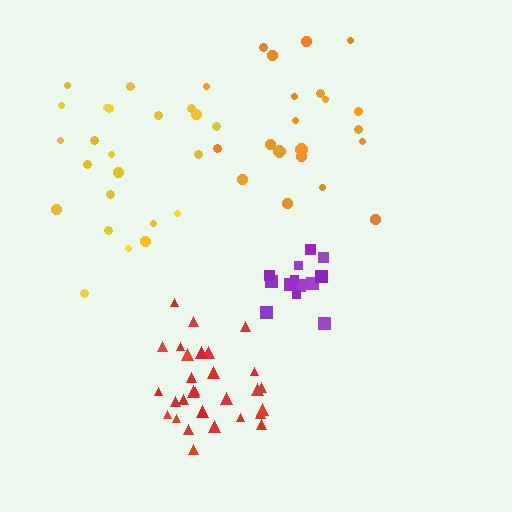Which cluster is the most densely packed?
Purple.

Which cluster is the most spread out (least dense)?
Orange.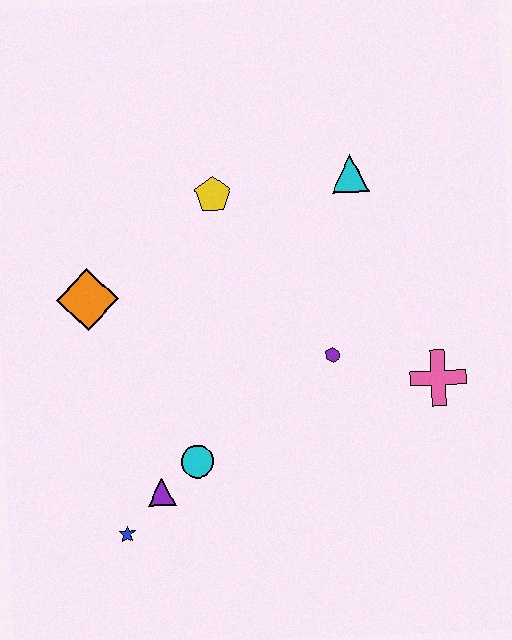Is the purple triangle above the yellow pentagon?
No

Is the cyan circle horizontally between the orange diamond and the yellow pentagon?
Yes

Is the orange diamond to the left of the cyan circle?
Yes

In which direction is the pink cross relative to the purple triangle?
The pink cross is to the right of the purple triangle.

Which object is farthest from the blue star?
The cyan triangle is farthest from the blue star.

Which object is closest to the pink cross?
The purple hexagon is closest to the pink cross.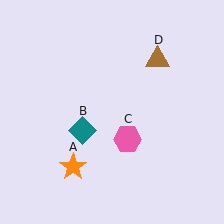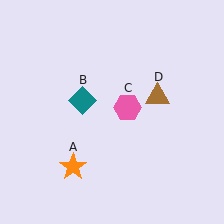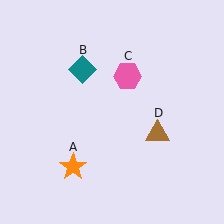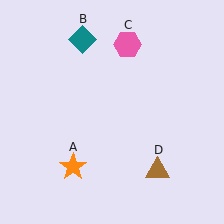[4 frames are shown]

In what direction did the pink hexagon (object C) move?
The pink hexagon (object C) moved up.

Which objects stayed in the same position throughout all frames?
Orange star (object A) remained stationary.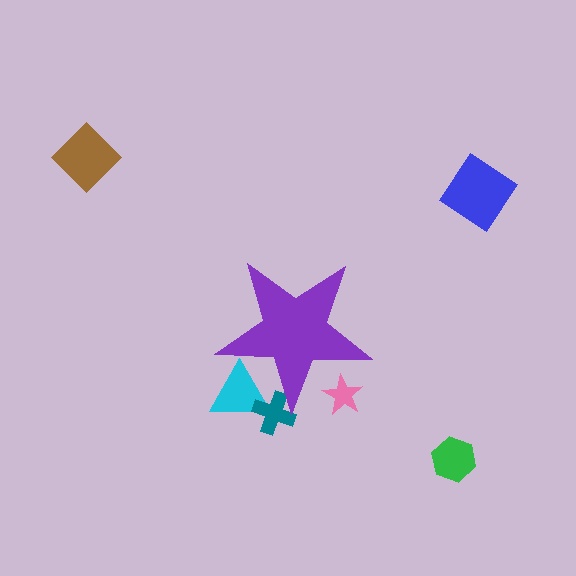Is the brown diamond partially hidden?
No, the brown diamond is fully visible.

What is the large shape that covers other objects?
A purple star.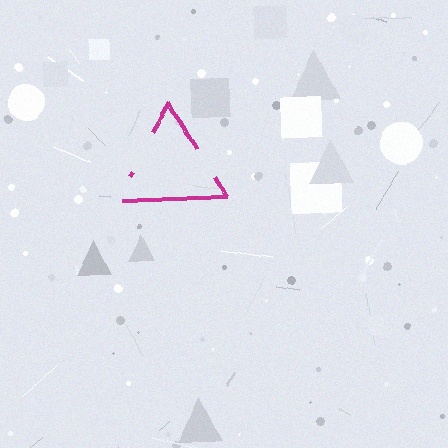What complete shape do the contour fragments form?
The contour fragments form a triangle.